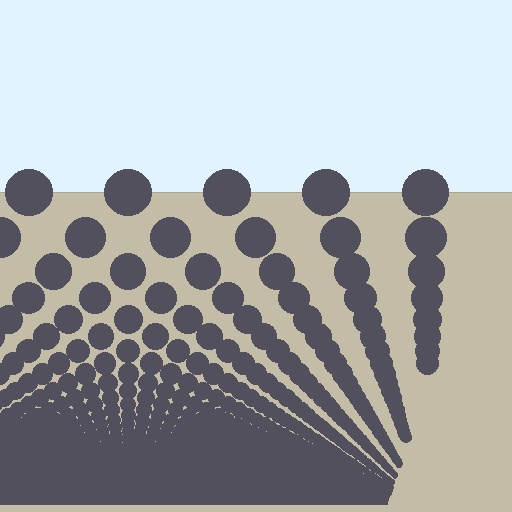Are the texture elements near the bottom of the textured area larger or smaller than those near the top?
Smaller. The gradient is inverted — elements near the bottom are smaller and denser.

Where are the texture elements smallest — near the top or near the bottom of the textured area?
Near the bottom.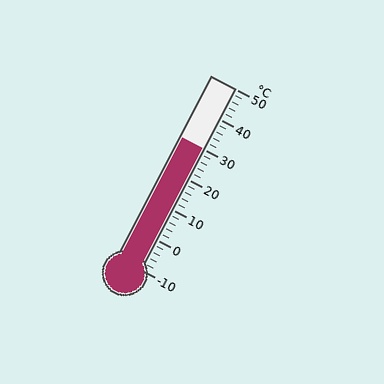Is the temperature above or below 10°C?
The temperature is above 10°C.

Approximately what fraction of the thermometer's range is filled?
The thermometer is filled to approximately 65% of its range.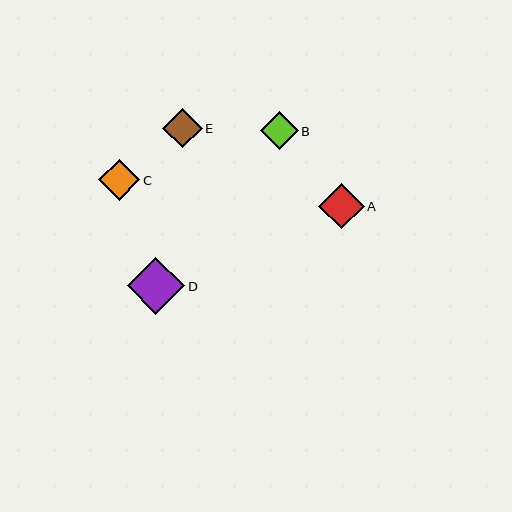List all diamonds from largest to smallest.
From largest to smallest: D, A, C, E, B.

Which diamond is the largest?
Diamond D is the largest with a size of approximately 58 pixels.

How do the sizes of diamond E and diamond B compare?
Diamond E and diamond B are approximately the same size.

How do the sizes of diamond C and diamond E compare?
Diamond C and diamond E are approximately the same size.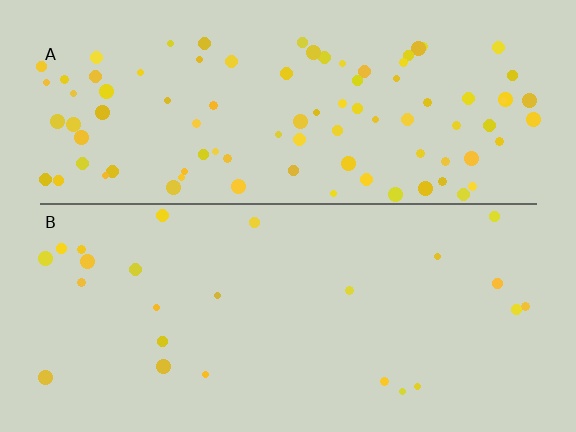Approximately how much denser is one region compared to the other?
Approximately 3.8× — region A over region B.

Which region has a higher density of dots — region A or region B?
A (the top).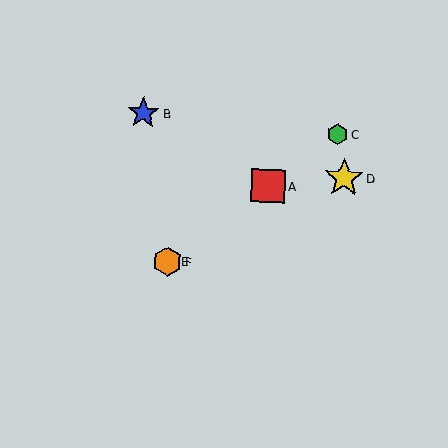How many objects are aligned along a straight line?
4 objects (A, C, E, F) are aligned along a straight line.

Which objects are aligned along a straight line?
Objects A, C, E, F are aligned along a straight line.